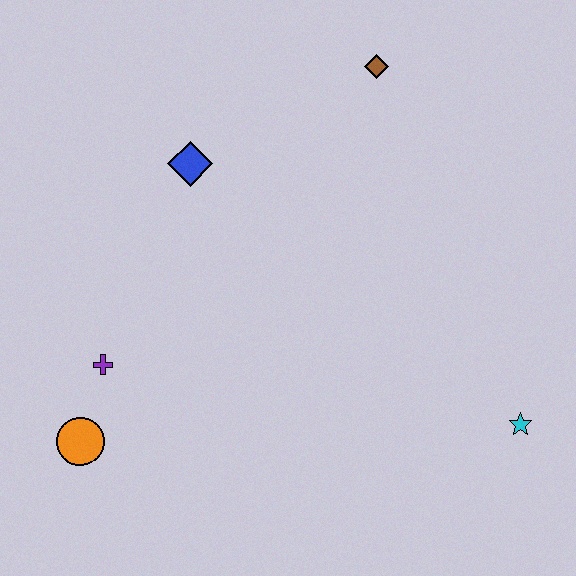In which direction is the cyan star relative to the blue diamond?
The cyan star is to the right of the blue diamond.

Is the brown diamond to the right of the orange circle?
Yes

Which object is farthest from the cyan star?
The orange circle is farthest from the cyan star.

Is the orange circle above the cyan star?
No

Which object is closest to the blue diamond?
The brown diamond is closest to the blue diamond.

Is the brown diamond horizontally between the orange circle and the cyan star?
Yes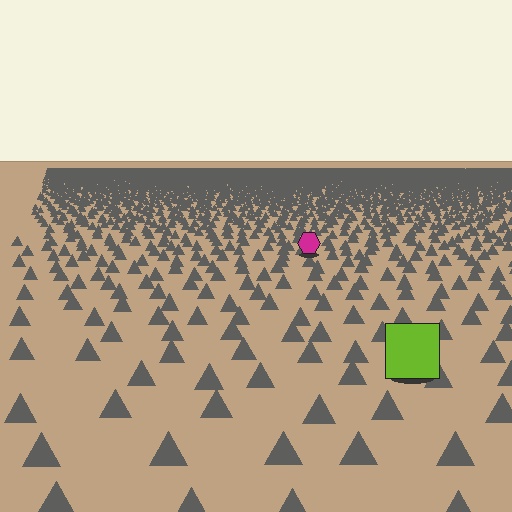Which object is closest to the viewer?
The lime square is closest. The texture marks near it are larger and more spread out.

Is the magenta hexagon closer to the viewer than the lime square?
No. The lime square is closer — you can tell from the texture gradient: the ground texture is coarser near it.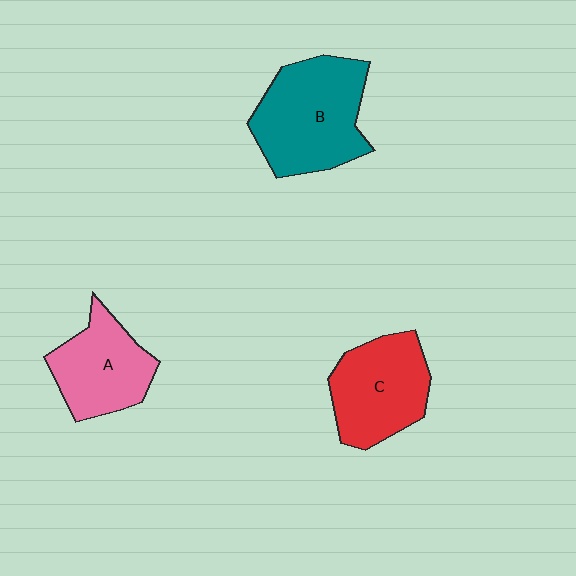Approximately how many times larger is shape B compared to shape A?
Approximately 1.4 times.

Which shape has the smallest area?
Shape A (pink).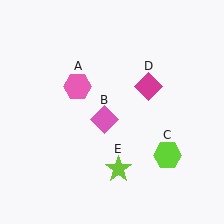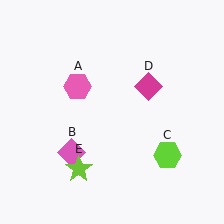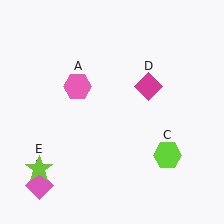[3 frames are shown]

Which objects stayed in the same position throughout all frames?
Pink hexagon (object A) and lime hexagon (object C) and magenta diamond (object D) remained stationary.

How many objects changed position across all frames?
2 objects changed position: pink diamond (object B), lime star (object E).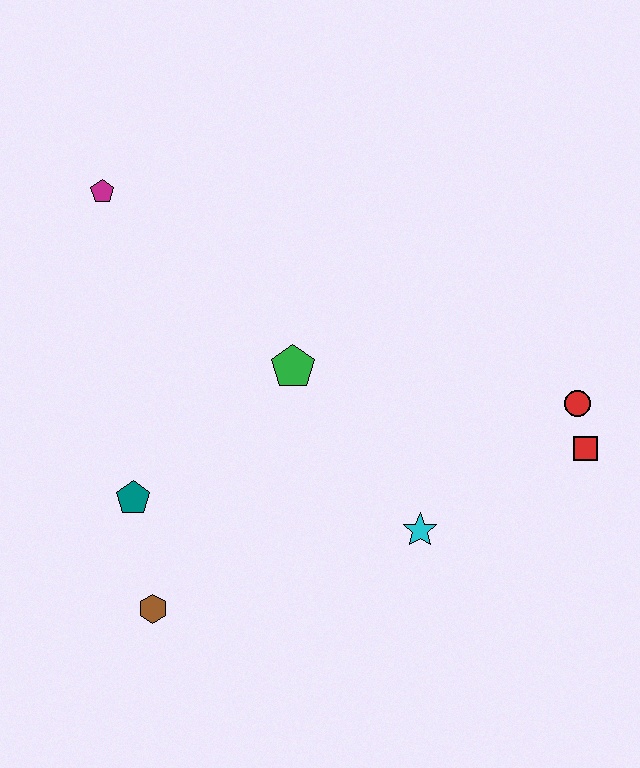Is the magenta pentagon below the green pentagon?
No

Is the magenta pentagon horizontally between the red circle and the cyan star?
No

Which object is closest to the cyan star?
The red square is closest to the cyan star.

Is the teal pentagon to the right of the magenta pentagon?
Yes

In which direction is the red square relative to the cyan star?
The red square is to the right of the cyan star.